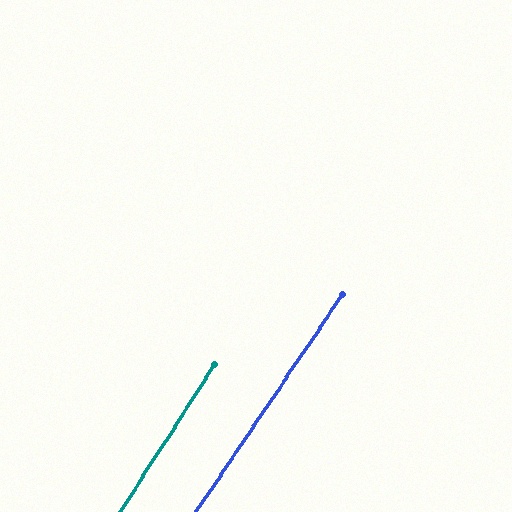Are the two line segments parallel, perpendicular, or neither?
Parallel — their directions differ by only 1.4°.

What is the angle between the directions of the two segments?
Approximately 1 degree.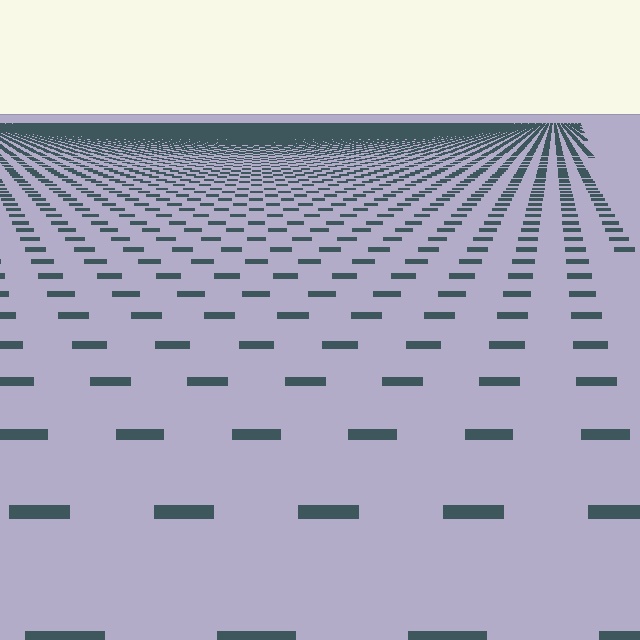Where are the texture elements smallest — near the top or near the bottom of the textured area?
Near the top.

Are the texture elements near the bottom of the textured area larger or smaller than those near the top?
Larger. Near the bottom, elements are closer to the viewer and appear at a bigger on-screen size.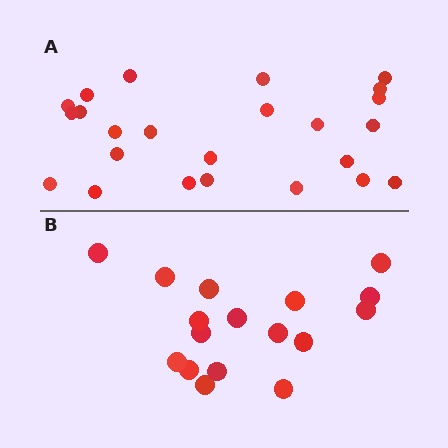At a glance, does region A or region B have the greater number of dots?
Region A (the top region) has more dots.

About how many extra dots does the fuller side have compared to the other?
Region A has roughly 8 or so more dots than region B.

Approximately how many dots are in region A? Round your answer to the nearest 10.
About 20 dots. (The exact count is 24, which rounds to 20.)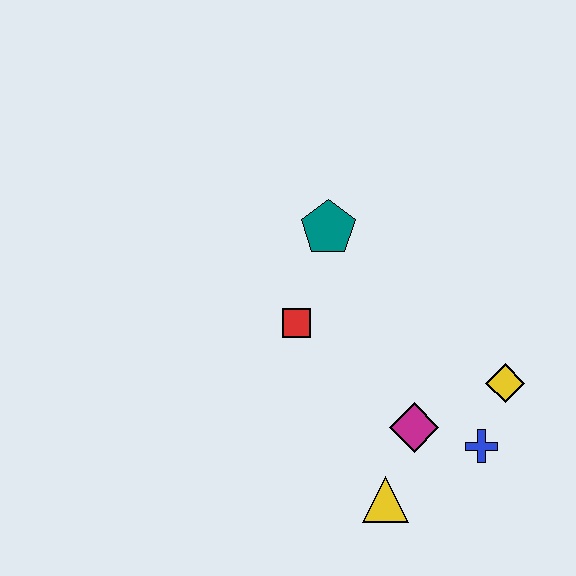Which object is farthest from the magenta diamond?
The teal pentagon is farthest from the magenta diamond.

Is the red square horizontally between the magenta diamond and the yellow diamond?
No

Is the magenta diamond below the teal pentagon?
Yes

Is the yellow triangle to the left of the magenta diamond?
Yes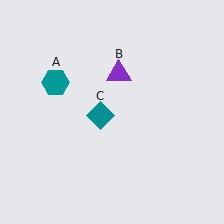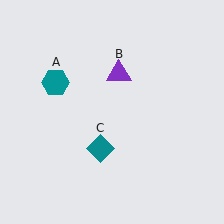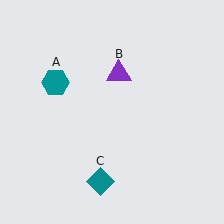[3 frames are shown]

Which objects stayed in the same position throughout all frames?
Teal hexagon (object A) and purple triangle (object B) remained stationary.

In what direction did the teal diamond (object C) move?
The teal diamond (object C) moved down.